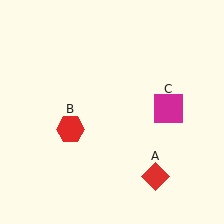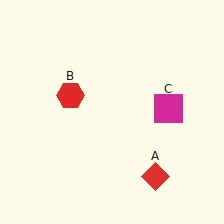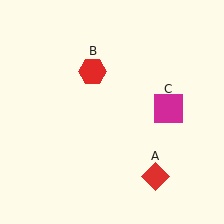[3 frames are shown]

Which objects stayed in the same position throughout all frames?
Red diamond (object A) and magenta square (object C) remained stationary.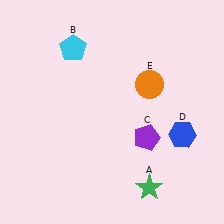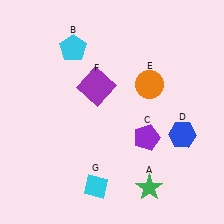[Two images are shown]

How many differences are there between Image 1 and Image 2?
There are 2 differences between the two images.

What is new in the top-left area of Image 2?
A purple square (F) was added in the top-left area of Image 2.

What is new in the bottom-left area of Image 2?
A cyan diamond (G) was added in the bottom-left area of Image 2.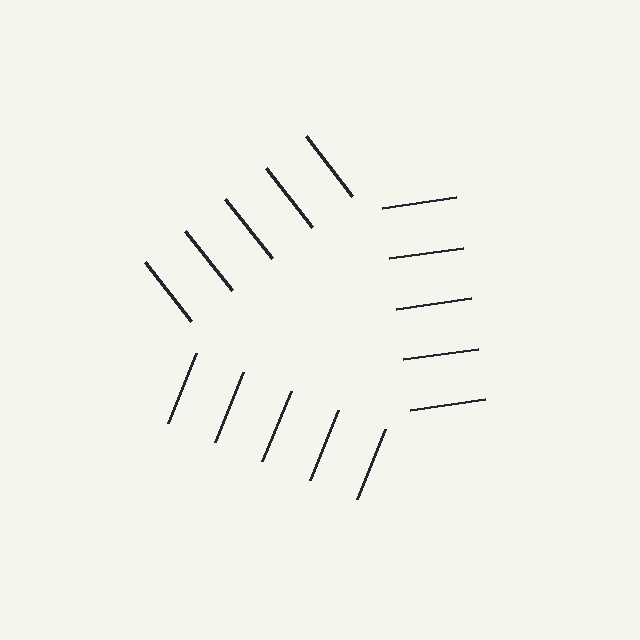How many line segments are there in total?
15 — 5 along each of the 3 edges.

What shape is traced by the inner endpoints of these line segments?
An illusory triangle — the line segments terminate on its edges but no continuous stroke is drawn.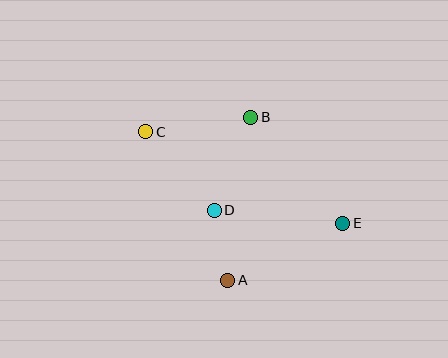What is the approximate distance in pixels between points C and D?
The distance between C and D is approximately 104 pixels.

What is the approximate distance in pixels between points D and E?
The distance between D and E is approximately 129 pixels.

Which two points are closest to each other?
Points A and D are closest to each other.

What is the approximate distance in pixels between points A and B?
The distance between A and B is approximately 165 pixels.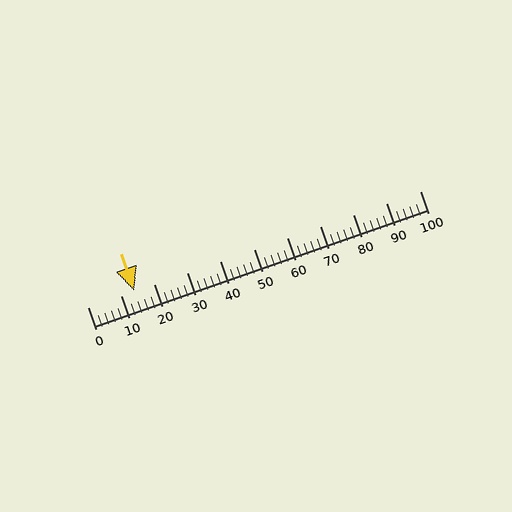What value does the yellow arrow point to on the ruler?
The yellow arrow points to approximately 14.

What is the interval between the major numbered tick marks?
The major tick marks are spaced 10 units apart.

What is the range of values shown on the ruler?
The ruler shows values from 0 to 100.